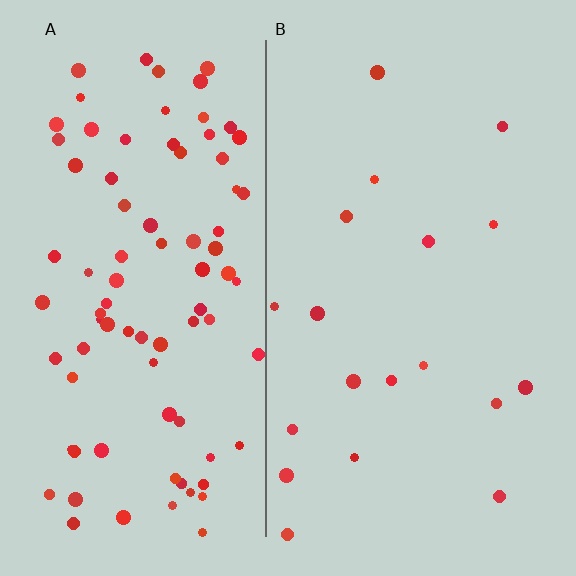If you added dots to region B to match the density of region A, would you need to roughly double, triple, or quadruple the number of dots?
Approximately quadruple.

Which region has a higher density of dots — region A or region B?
A (the left).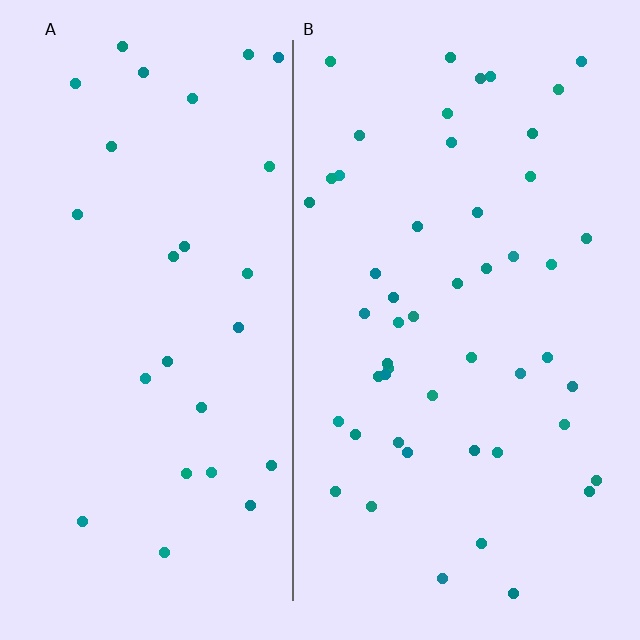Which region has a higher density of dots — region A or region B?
B (the right).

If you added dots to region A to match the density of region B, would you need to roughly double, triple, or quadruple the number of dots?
Approximately double.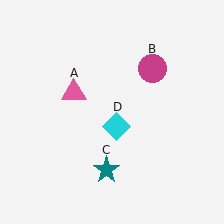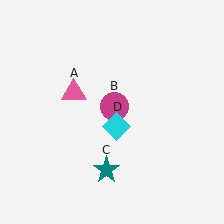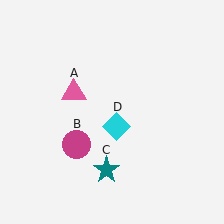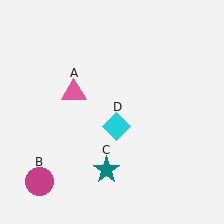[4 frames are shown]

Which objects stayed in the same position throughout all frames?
Pink triangle (object A) and teal star (object C) and cyan diamond (object D) remained stationary.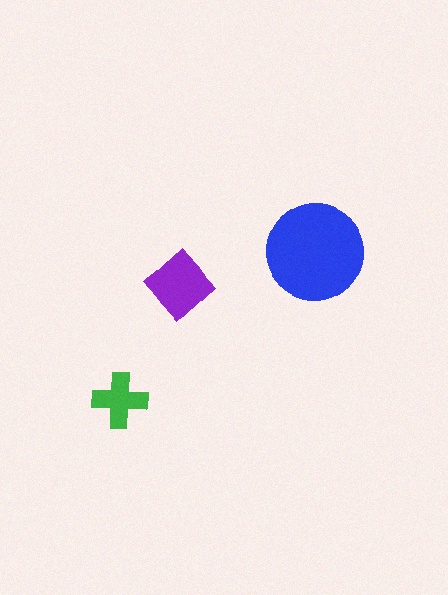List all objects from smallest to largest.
The green cross, the purple diamond, the blue circle.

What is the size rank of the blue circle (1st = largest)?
1st.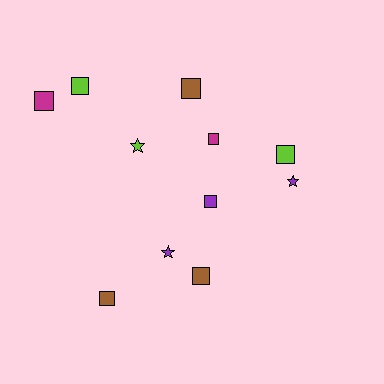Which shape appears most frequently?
Square, with 8 objects.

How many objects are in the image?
There are 11 objects.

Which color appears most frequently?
Brown, with 3 objects.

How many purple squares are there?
There is 1 purple square.